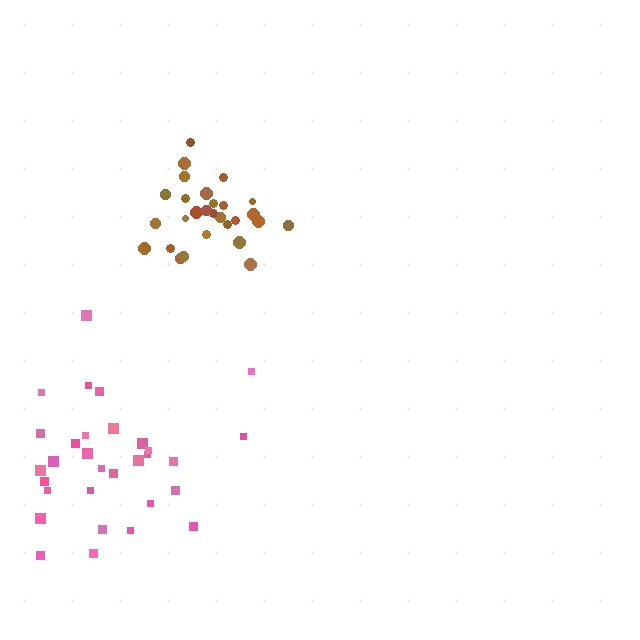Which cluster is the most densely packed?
Brown.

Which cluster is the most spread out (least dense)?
Pink.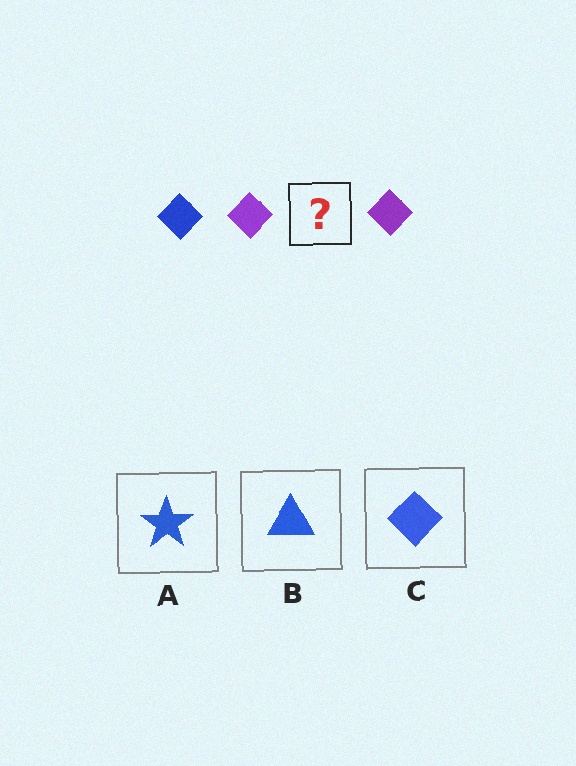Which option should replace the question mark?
Option C.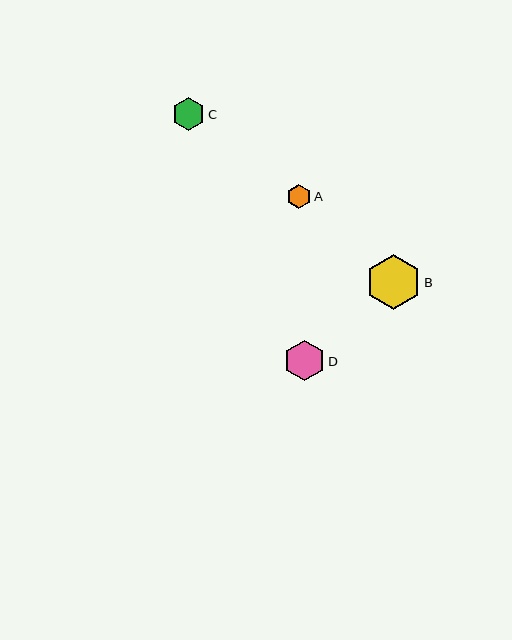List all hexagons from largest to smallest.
From largest to smallest: B, D, C, A.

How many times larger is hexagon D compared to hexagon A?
Hexagon D is approximately 1.7 times the size of hexagon A.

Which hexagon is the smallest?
Hexagon A is the smallest with a size of approximately 24 pixels.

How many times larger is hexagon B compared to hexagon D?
Hexagon B is approximately 1.3 times the size of hexagon D.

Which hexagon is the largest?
Hexagon B is the largest with a size of approximately 55 pixels.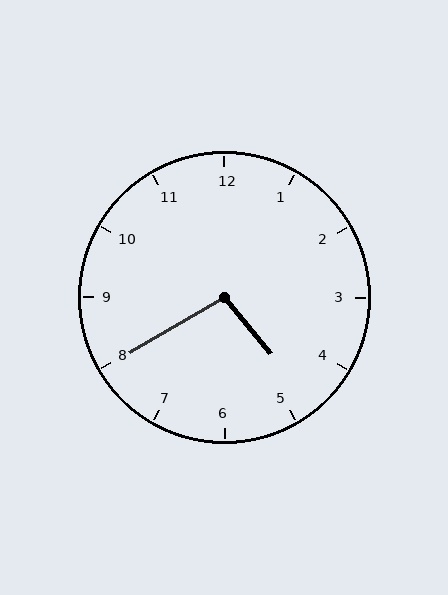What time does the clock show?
4:40.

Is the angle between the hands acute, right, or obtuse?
It is obtuse.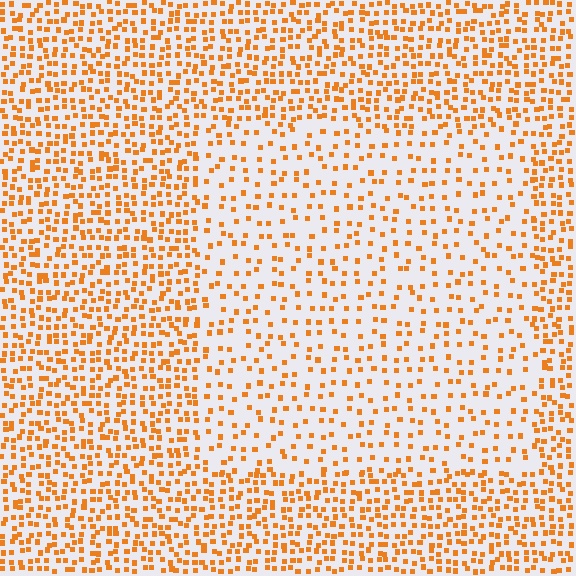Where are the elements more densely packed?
The elements are more densely packed outside the rectangle boundary.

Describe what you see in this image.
The image contains small orange elements arranged at two different densities. A rectangle-shaped region is visible where the elements are less densely packed than the surrounding area.